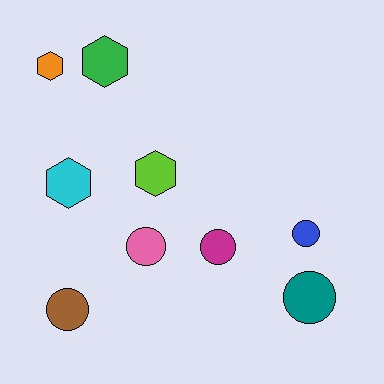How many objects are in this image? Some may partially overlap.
There are 9 objects.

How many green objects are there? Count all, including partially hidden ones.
There is 1 green object.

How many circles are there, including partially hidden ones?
There are 5 circles.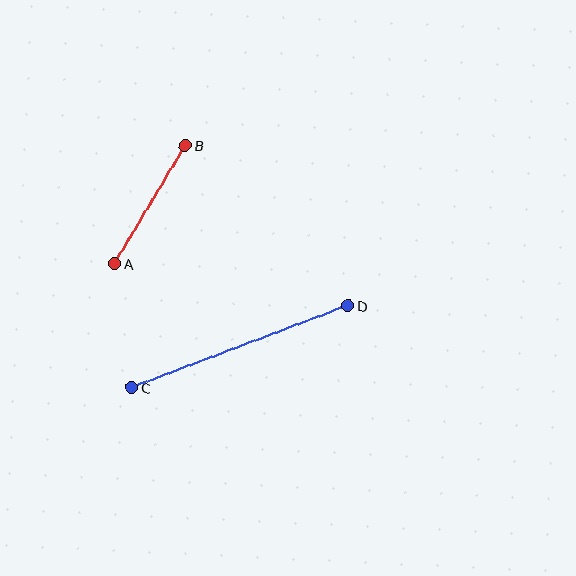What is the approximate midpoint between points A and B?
The midpoint is at approximately (150, 204) pixels.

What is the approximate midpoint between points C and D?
The midpoint is at approximately (240, 347) pixels.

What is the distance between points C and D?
The distance is approximately 231 pixels.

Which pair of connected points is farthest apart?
Points C and D are farthest apart.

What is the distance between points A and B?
The distance is approximately 137 pixels.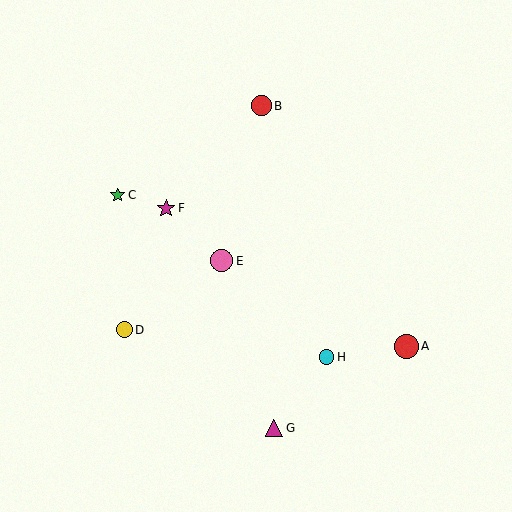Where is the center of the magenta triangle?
The center of the magenta triangle is at (274, 428).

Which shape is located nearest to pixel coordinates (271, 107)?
The red circle (labeled B) at (261, 106) is nearest to that location.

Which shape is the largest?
The red circle (labeled A) is the largest.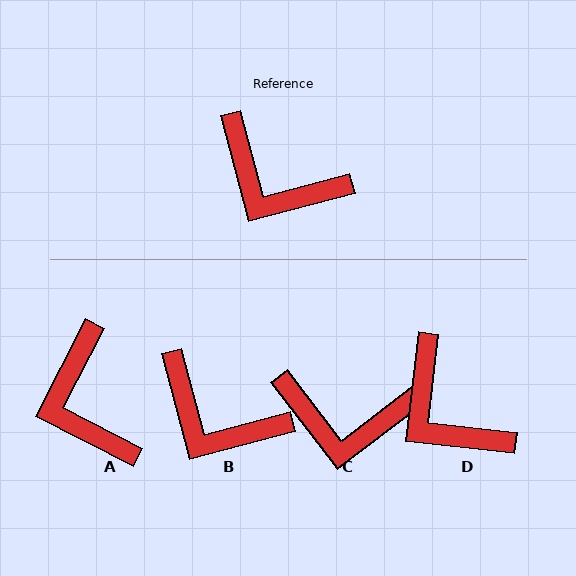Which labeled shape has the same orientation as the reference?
B.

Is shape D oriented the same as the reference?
No, it is off by about 21 degrees.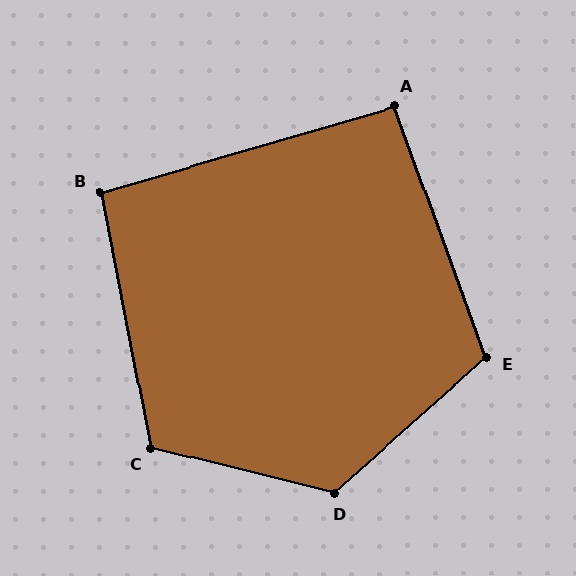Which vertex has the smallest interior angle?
A, at approximately 94 degrees.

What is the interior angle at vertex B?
Approximately 95 degrees (obtuse).